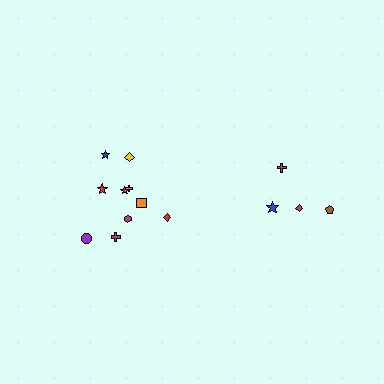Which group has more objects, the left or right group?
The left group.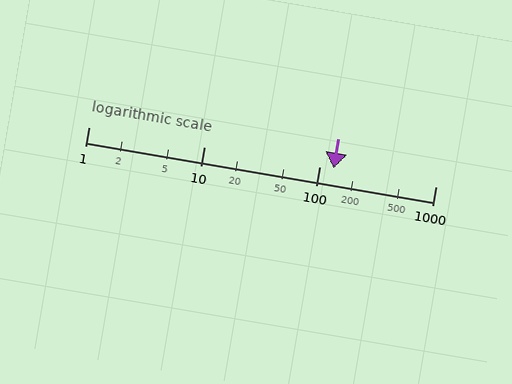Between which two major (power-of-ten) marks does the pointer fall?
The pointer is between 100 and 1000.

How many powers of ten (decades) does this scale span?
The scale spans 3 decades, from 1 to 1000.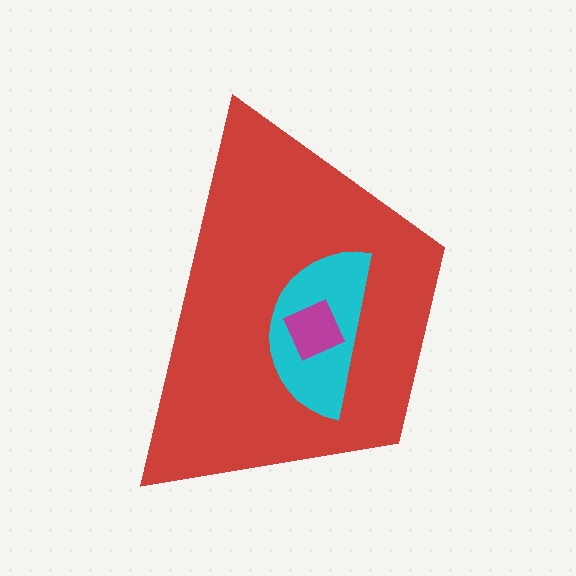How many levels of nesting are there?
3.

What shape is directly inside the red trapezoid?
The cyan semicircle.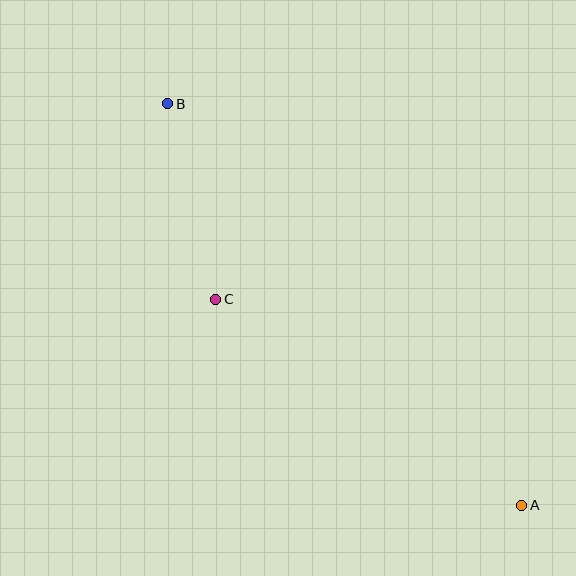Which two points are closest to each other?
Points B and C are closest to each other.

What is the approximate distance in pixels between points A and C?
The distance between A and C is approximately 369 pixels.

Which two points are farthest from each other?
Points A and B are farthest from each other.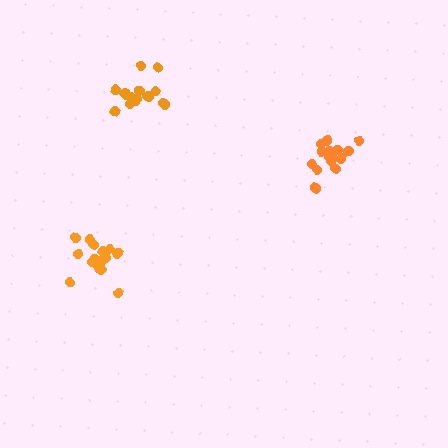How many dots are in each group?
Group 1: 16 dots, Group 2: 15 dots, Group 3: 19 dots (50 total).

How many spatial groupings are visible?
There are 3 spatial groupings.